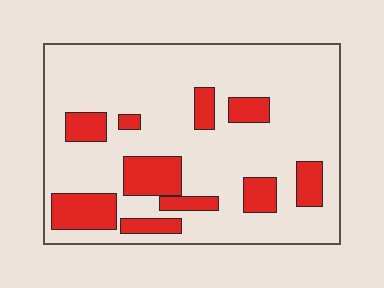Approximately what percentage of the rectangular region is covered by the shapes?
Approximately 20%.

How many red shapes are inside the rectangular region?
10.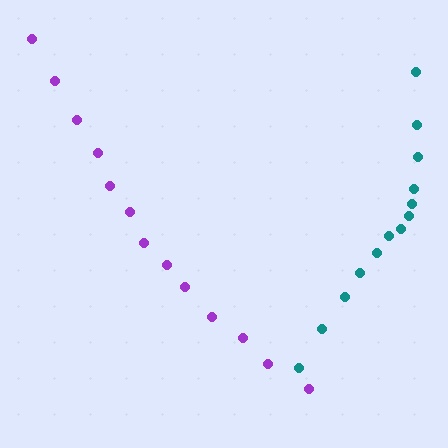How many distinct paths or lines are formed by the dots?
There are 2 distinct paths.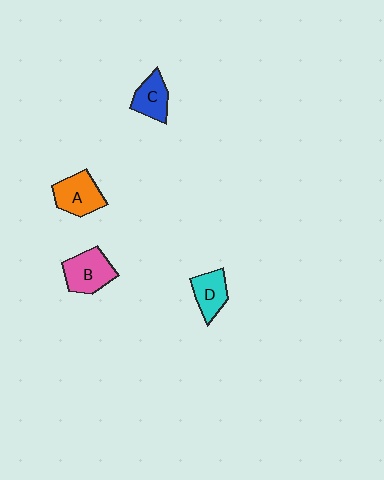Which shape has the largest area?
Shape B (pink).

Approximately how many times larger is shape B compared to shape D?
Approximately 1.3 times.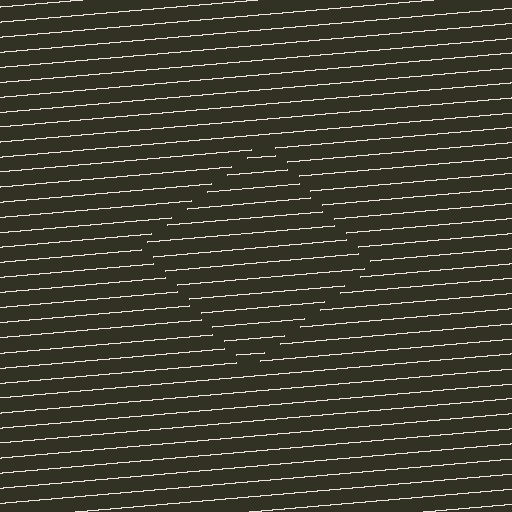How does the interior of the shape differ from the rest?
The interior of the shape contains the same grating, shifted by half a period — the contour is defined by the phase discontinuity where line-ends from the inner and outer gratings abut.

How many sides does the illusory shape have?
4 sides — the line-ends trace a square.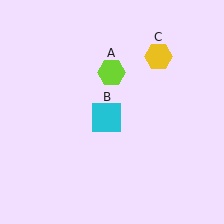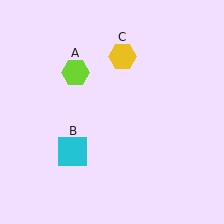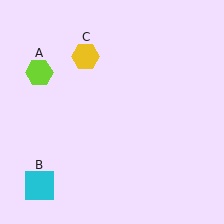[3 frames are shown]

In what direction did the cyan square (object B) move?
The cyan square (object B) moved down and to the left.